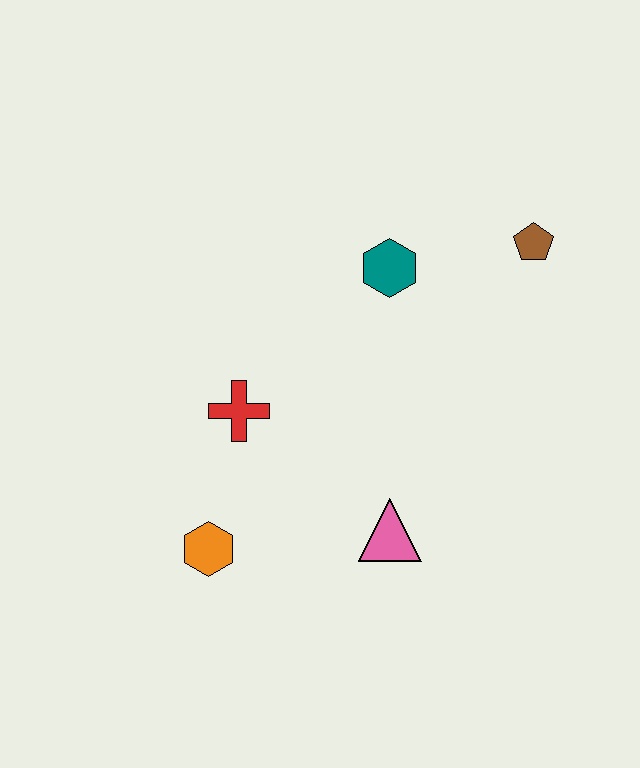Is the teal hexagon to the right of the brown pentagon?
No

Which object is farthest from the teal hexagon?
The orange hexagon is farthest from the teal hexagon.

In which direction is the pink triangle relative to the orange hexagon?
The pink triangle is to the right of the orange hexagon.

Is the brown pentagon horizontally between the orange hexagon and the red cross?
No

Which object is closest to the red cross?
The orange hexagon is closest to the red cross.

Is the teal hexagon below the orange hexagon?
No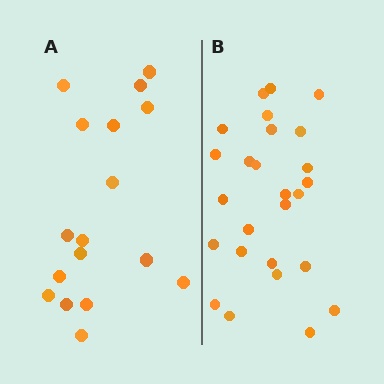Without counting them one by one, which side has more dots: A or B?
Region B (the right region) has more dots.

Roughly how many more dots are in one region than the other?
Region B has roughly 8 or so more dots than region A.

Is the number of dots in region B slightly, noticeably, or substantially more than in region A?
Region B has substantially more. The ratio is roughly 1.5 to 1.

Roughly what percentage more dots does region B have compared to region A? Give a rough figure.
About 55% more.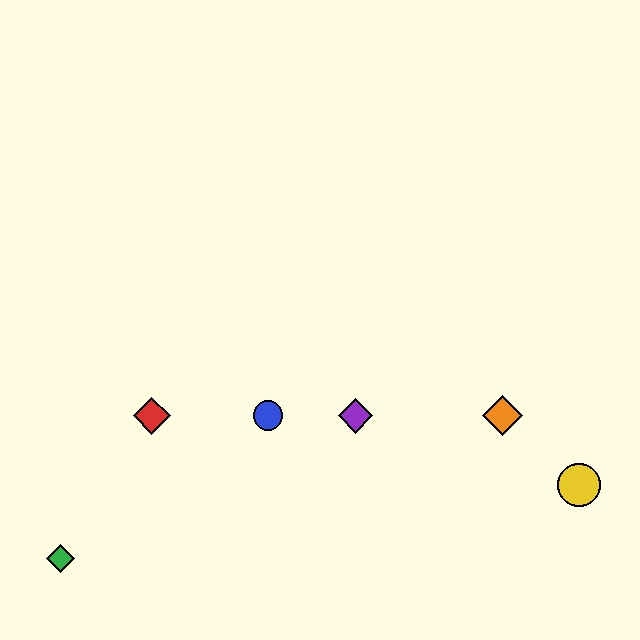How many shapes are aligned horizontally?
4 shapes (the red diamond, the blue circle, the purple diamond, the orange diamond) are aligned horizontally.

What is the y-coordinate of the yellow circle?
The yellow circle is at y≈485.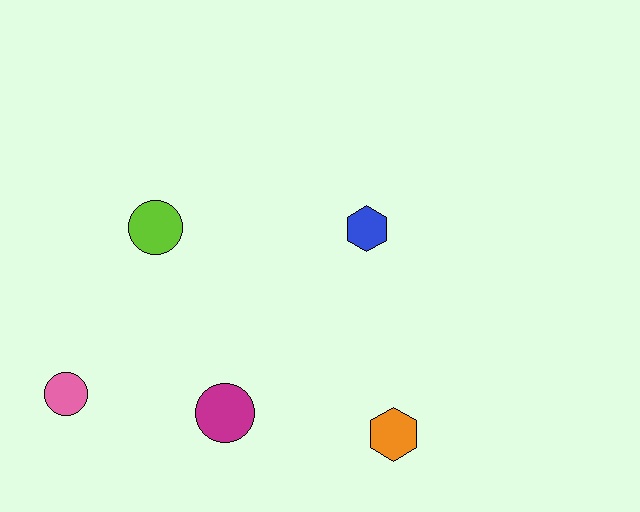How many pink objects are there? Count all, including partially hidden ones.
There is 1 pink object.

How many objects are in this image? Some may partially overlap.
There are 5 objects.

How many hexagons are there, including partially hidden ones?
There are 2 hexagons.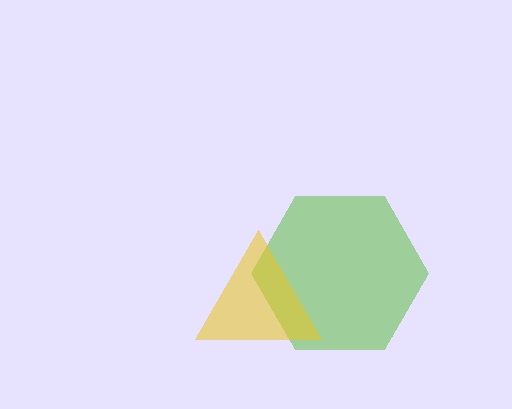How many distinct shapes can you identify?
There are 2 distinct shapes: a lime hexagon, a yellow triangle.